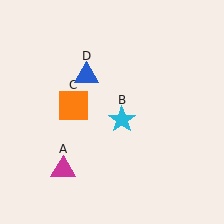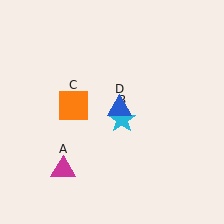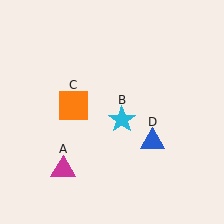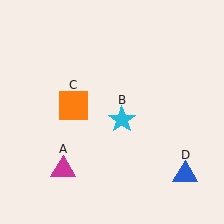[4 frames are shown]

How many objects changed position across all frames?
1 object changed position: blue triangle (object D).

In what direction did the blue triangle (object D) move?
The blue triangle (object D) moved down and to the right.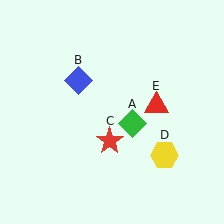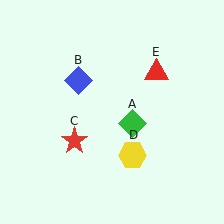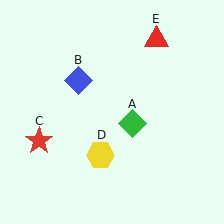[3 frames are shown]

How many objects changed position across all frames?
3 objects changed position: red star (object C), yellow hexagon (object D), red triangle (object E).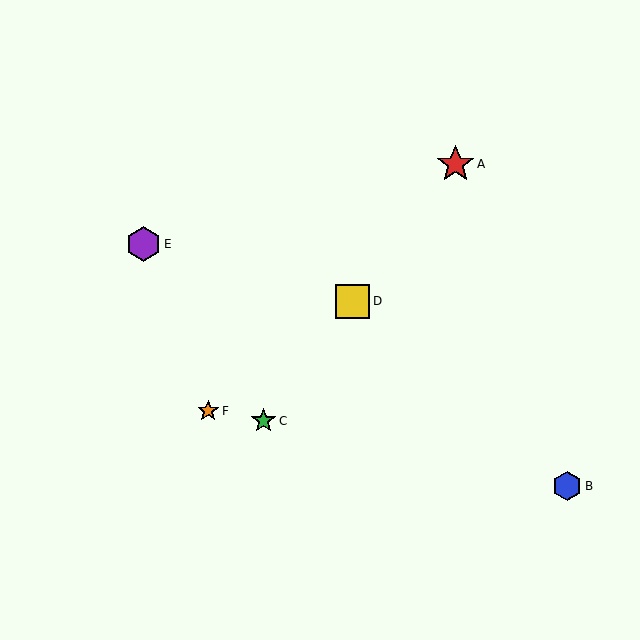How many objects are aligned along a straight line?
3 objects (A, C, D) are aligned along a straight line.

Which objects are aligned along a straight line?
Objects A, C, D are aligned along a straight line.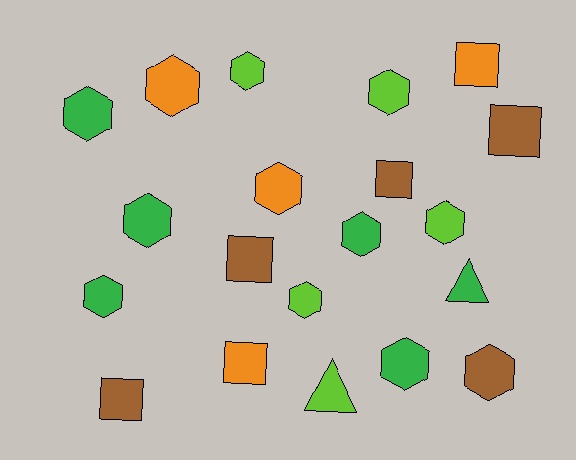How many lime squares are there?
There are no lime squares.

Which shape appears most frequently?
Hexagon, with 12 objects.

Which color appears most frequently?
Green, with 6 objects.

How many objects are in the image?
There are 20 objects.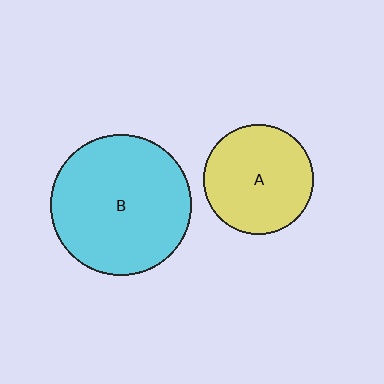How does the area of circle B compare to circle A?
Approximately 1.6 times.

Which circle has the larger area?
Circle B (cyan).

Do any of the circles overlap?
No, none of the circles overlap.